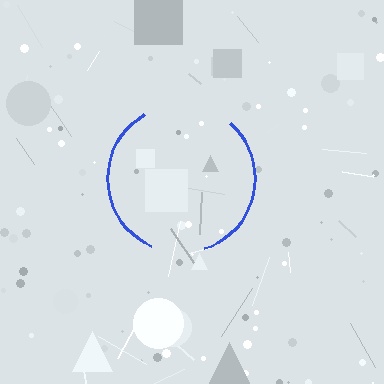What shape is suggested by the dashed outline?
The dashed outline suggests a circle.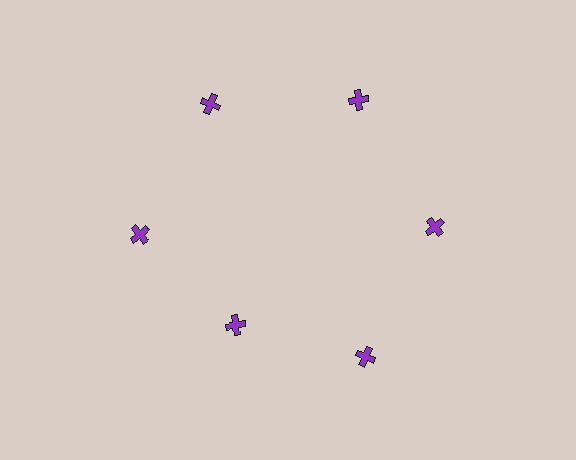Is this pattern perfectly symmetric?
No. The 6 purple crosses are arranged in a ring, but one element near the 7 o'clock position is pulled inward toward the center, breaking the 6-fold rotational symmetry.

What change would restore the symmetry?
The symmetry would be restored by moving it outward, back onto the ring so that all 6 crosses sit at equal angles and equal distance from the center.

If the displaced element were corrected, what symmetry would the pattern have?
It would have 6-fold rotational symmetry — the pattern would map onto itself every 60 degrees.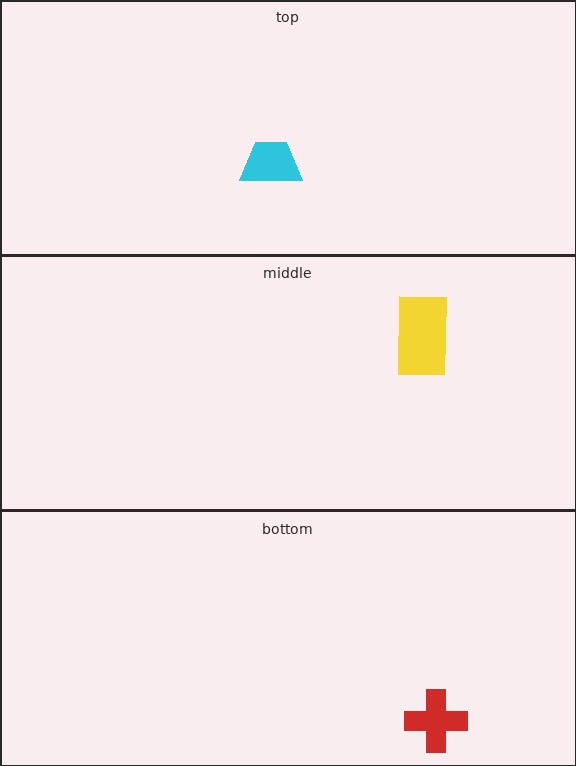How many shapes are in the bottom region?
1.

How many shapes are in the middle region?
1.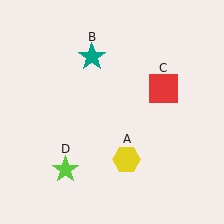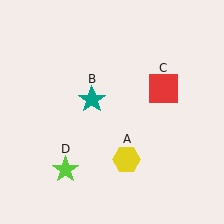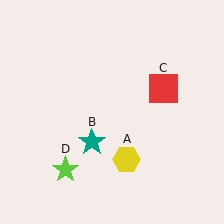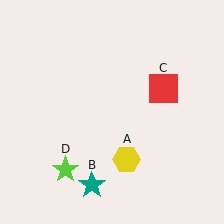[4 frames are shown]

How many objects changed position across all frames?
1 object changed position: teal star (object B).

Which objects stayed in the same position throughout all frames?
Yellow hexagon (object A) and red square (object C) and lime star (object D) remained stationary.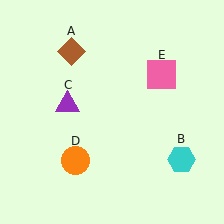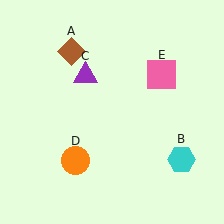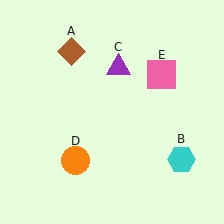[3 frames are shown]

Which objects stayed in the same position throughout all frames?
Brown diamond (object A) and cyan hexagon (object B) and orange circle (object D) and pink square (object E) remained stationary.